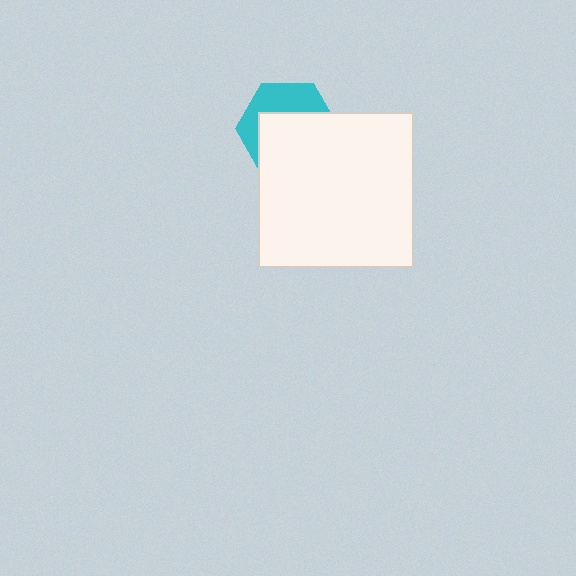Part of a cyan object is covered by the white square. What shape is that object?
It is a hexagon.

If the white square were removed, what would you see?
You would see the complete cyan hexagon.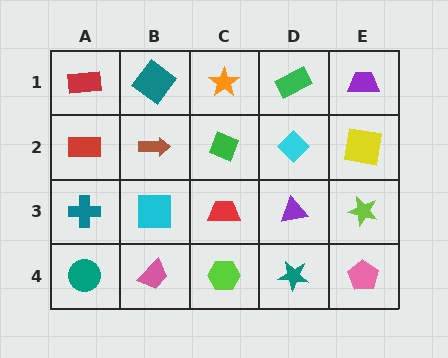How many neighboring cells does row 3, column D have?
4.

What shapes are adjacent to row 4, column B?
A cyan square (row 3, column B), a teal circle (row 4, column A), a lime hexagon (row 4, column C).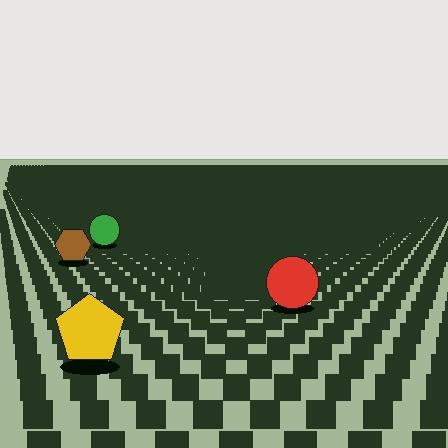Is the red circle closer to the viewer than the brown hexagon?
Yes. The red circle is closer — you can tell from the texture gradient: the ground texture is coarser near it.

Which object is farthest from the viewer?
The green circle is farthest from the viewer. It appears smaller and the ground texture around it is denser.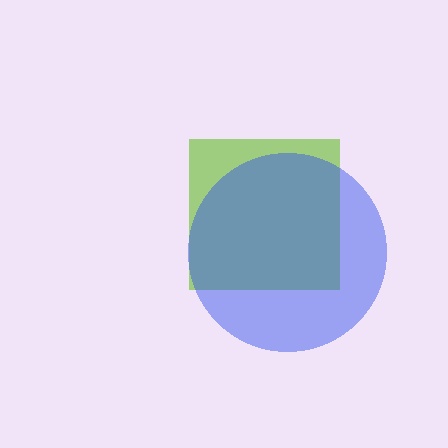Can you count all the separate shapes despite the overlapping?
Yes, there are 2 separate shapes.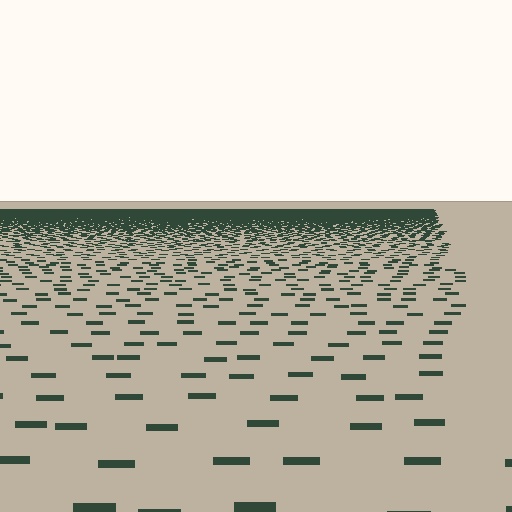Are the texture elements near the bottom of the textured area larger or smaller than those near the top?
Larger. Near the bottom, elements are closer to the viewer and appear at a bigger on-screen size.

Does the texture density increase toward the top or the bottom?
Density increases toward the top.